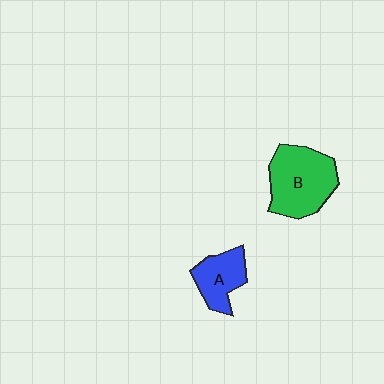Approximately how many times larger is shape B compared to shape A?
Approximately 1.7 times.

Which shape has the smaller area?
Shape A (blue).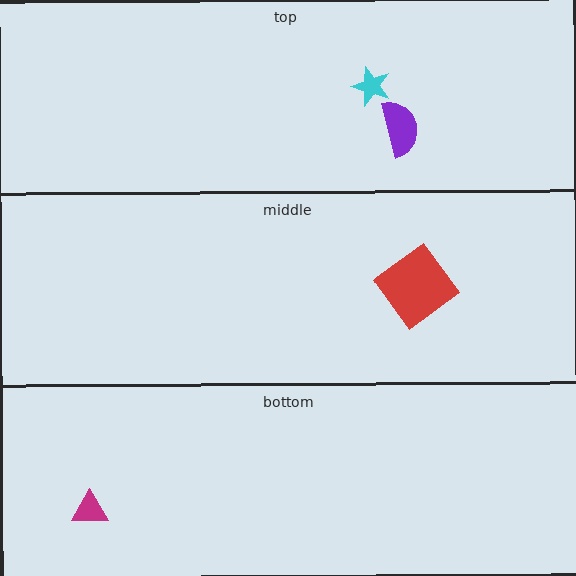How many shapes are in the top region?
2.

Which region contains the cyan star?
The top region.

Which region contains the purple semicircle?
The top region.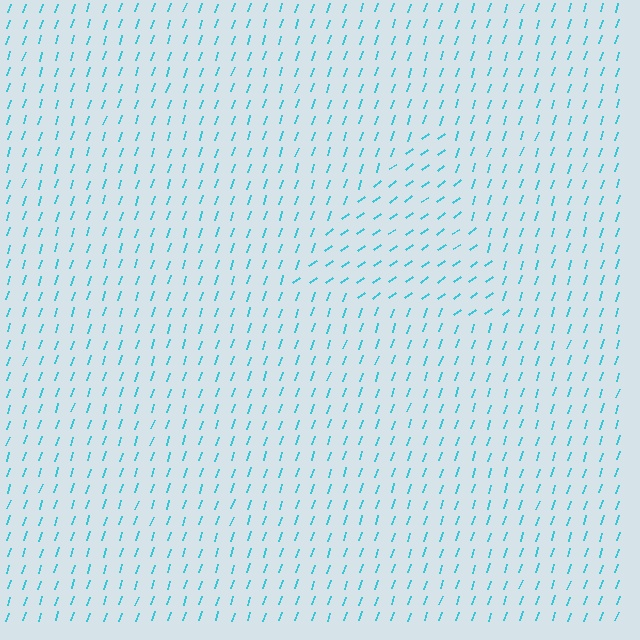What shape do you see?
I see a triangle.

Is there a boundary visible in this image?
Yes, there is a texture boundary formed by a change in line orientation.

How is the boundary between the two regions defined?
The boundary is defined purely by a change in line orientation (approximately 35 degrees difference). All lines are the same color and thickness.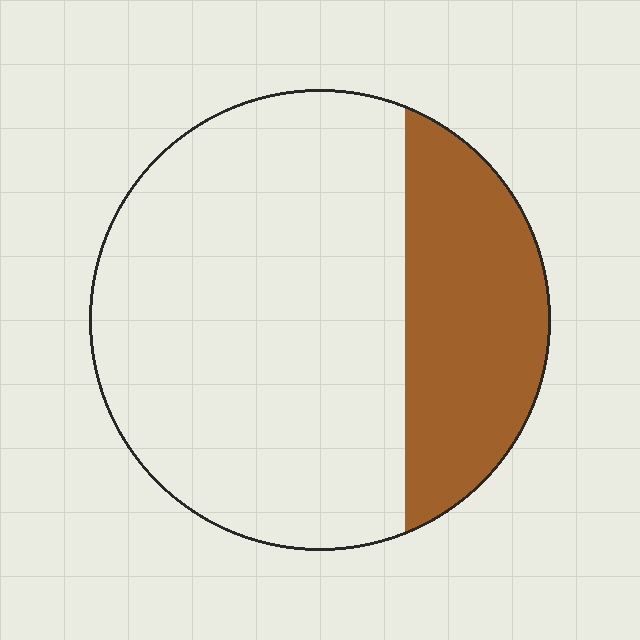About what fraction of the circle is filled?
About one quarter (1/4).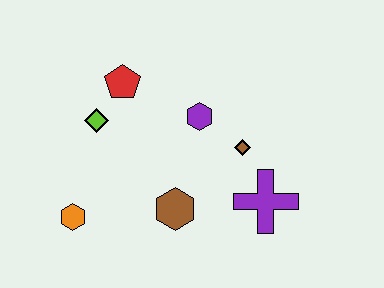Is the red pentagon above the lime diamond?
Yes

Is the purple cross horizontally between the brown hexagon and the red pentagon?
No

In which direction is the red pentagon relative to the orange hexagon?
The red pentagon is above the orange hexagon.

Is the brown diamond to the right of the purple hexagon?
Yes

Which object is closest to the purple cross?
The brown diamond is closest to the purple cross.